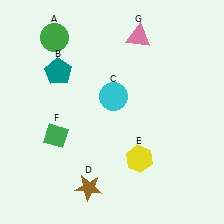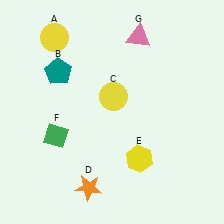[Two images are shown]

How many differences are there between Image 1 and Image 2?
There are 3 differences between the two images.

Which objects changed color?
A changed from green to yellow. C changed from cyan to yellow. D changed from brown to orange.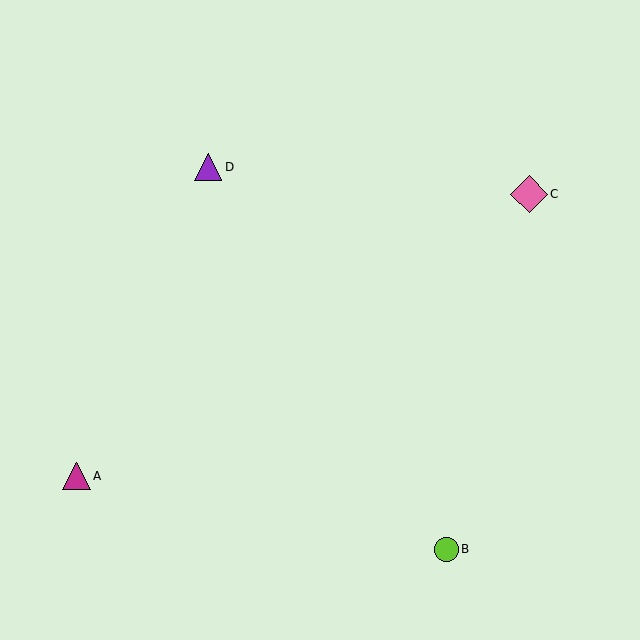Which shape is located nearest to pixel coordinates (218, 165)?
The purple triangle (labeled D) at (208, 167) is nearest to that location.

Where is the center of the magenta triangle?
The center of the magenta triangle is at (76, 476).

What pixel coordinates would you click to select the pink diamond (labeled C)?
Click at (529, 194) to select the pink diamond C.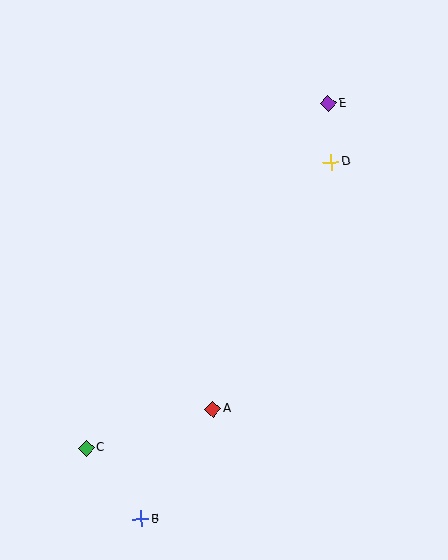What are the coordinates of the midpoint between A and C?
The midpoint between A and C is at (149, 429).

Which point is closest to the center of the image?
Point A at (213, 409) is closest to the center.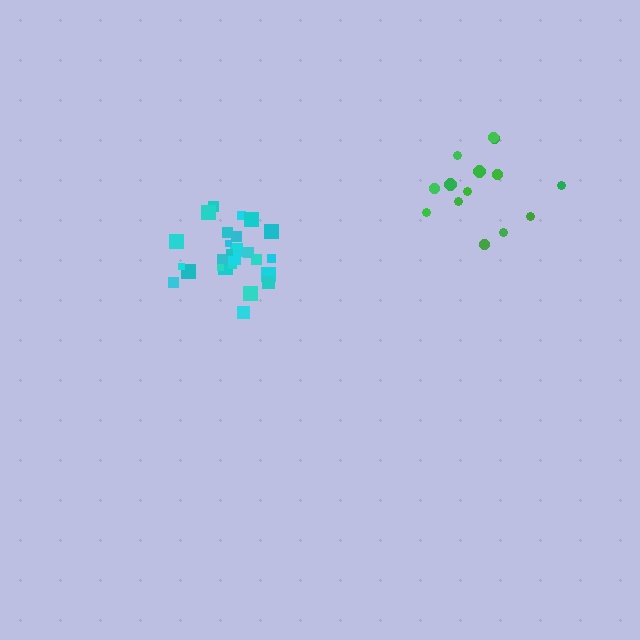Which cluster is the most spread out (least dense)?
Green.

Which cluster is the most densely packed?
Cyan.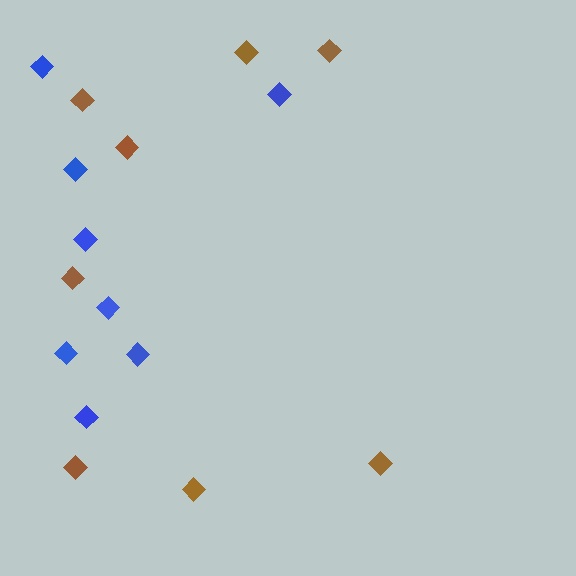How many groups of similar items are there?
There are 2 groups: one group of brown diamonds (8) and one group of blue diamonds (8).